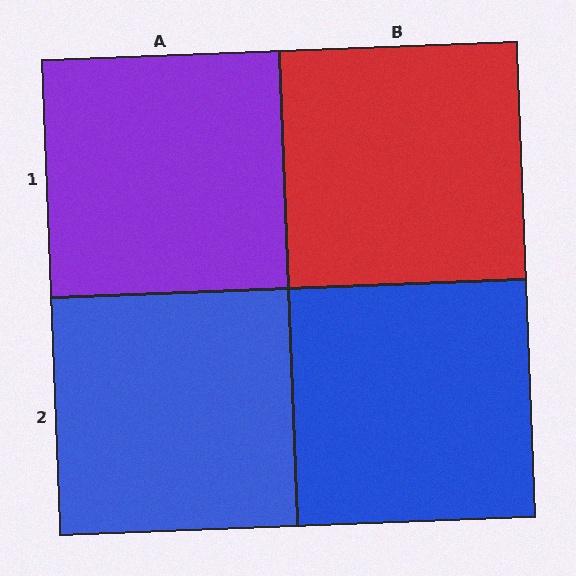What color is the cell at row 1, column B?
Red.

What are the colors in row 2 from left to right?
Blue, blue.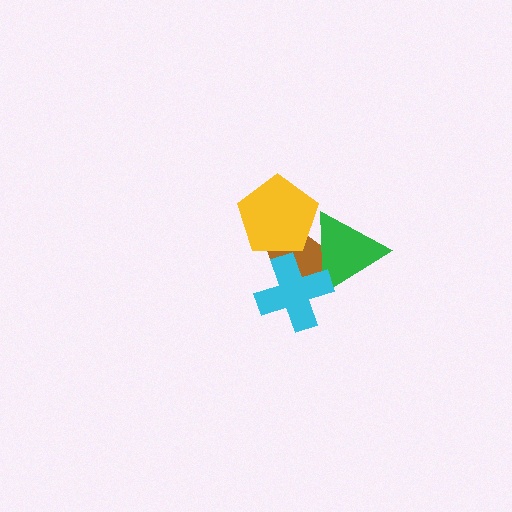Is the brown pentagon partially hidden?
Yes, it is partially covered by another shape.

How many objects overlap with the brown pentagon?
3 objects overlap with the brown pentagon.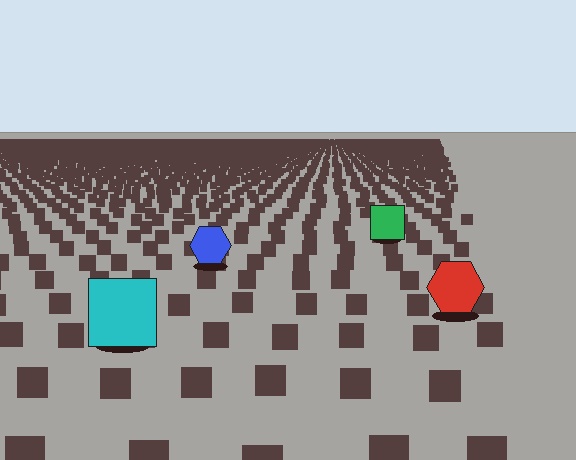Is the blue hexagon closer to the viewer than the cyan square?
No. The cyan square is closer — you can tell from the texture gradient: the ground texture is coarser near it.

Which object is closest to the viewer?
The cyan square is closest. The texture marks near it are larger and more spread out.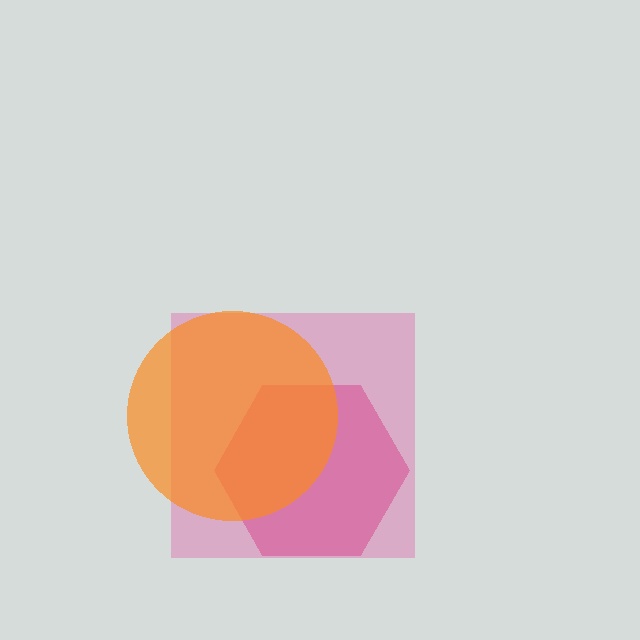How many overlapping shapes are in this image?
There are 3 overlapping shapes in the image.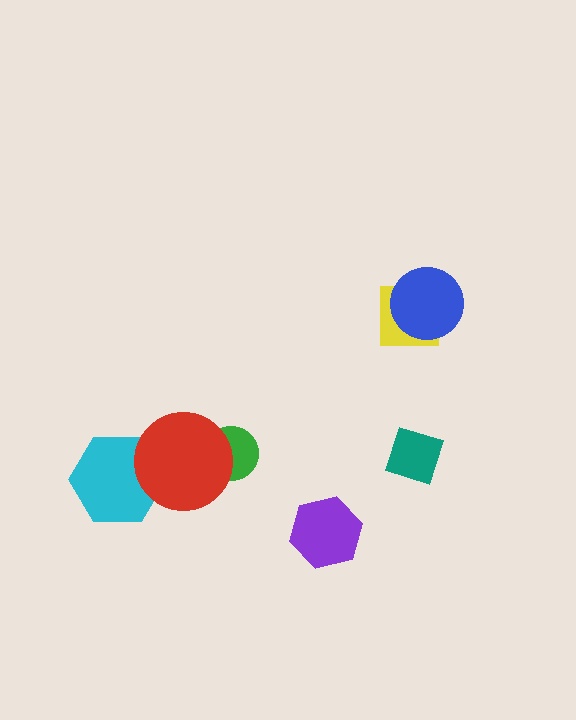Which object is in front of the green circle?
The red circle is in front of the green circle.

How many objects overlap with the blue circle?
1 object overlaps with the blue circle.